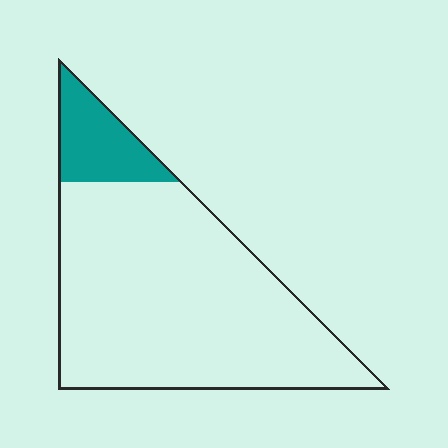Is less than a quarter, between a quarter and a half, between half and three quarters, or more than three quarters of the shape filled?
Less than a quarter.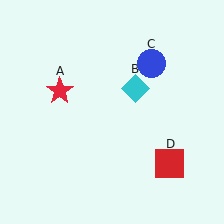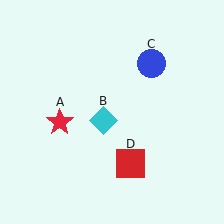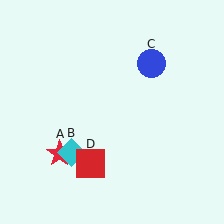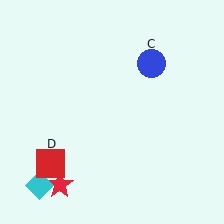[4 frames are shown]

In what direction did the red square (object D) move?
The red square (object D) moved left.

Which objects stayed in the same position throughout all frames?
Blue circle (object C) remained stationary.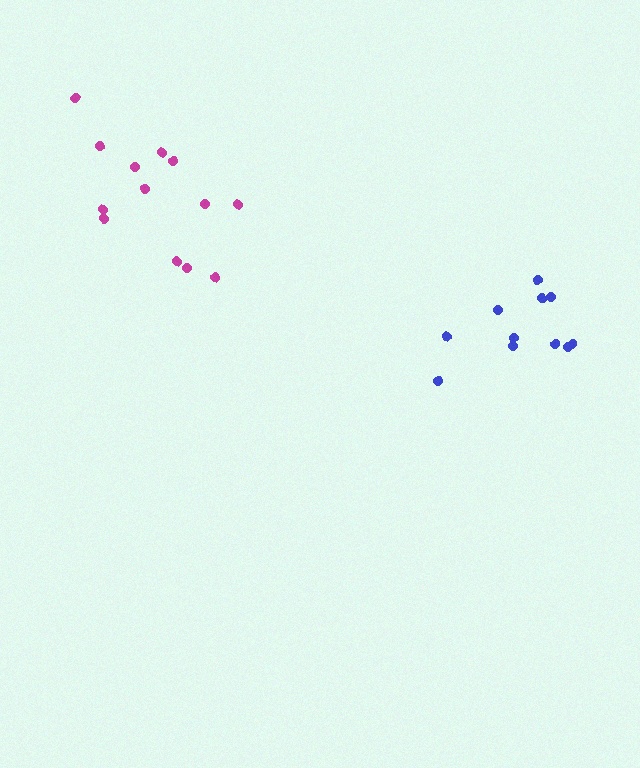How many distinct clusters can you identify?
There are 2 distinct clusters.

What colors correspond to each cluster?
The clusters are colored: blue, magenta.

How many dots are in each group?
Group 1: 11 dots, Group 2: 13 dots (24 total).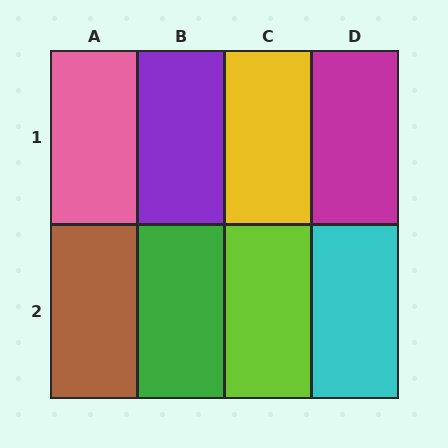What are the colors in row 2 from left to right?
Brown, green, lime, cyan.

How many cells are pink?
1 cell is pink.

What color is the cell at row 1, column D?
Magenta.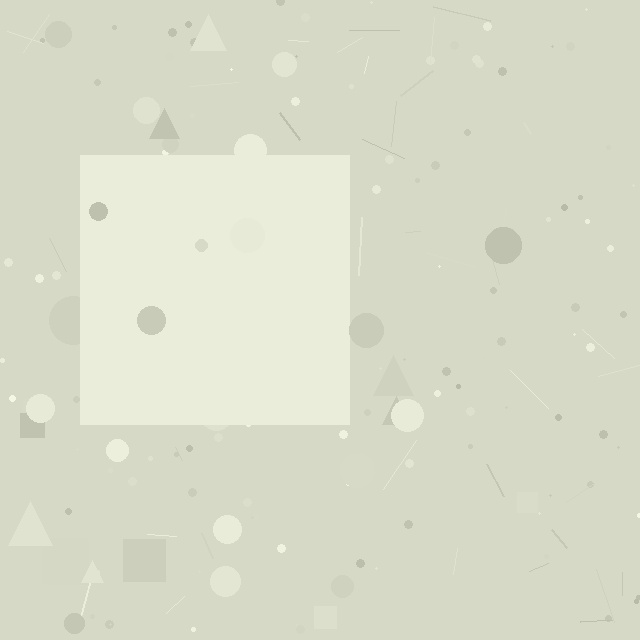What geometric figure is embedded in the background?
A square is embedded in the background.